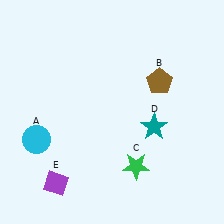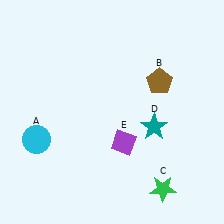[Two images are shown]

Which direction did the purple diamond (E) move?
The purple diamond (E) moved right.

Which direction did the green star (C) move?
The green star (C) moved right.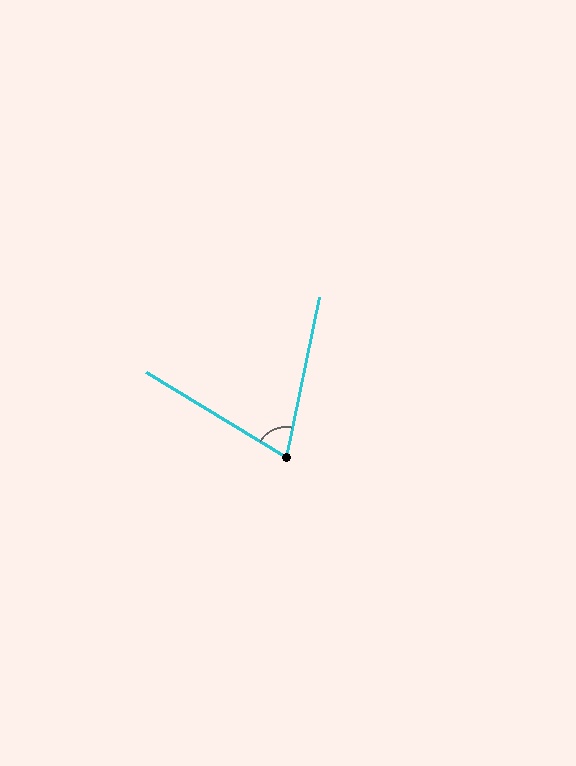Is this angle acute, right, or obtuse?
It is acute.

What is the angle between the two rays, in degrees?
Approximately 71 degrees.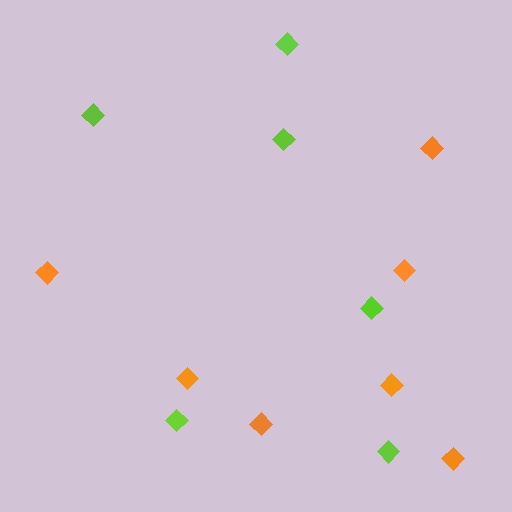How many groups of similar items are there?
There are 2 groups: one group of orange diamonds (7) and one group of lime diamonds (6).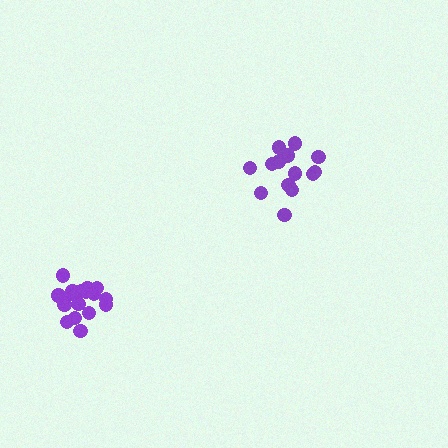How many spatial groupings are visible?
There are 2 spatial groupings.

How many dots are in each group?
Group 1: 14 dots, Group 2: 17 dots (31 total).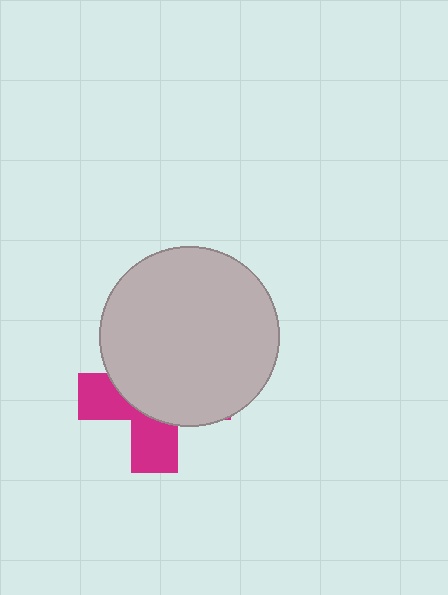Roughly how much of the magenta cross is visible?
A small part of it is visible (roughly 38%).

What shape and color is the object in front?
The object in front is a light gray circle.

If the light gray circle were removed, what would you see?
You would see the complete magenta cross.